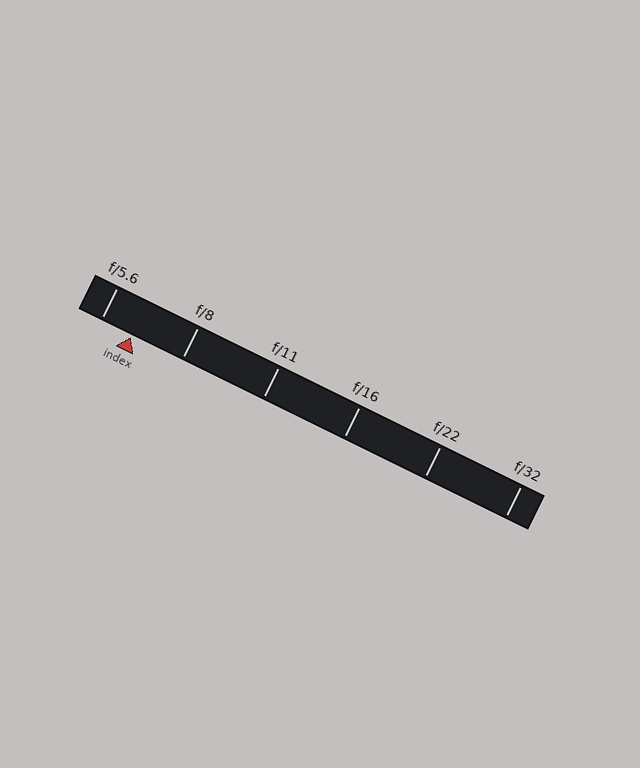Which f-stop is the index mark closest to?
The index mark is closest to f/5.6.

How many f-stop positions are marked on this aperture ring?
There are 6 f-stop positions marked.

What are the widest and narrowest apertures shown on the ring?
The widest aperture shown is f/5.6 and the narrowest is f/32.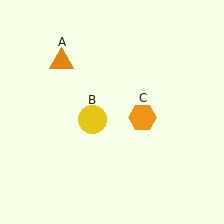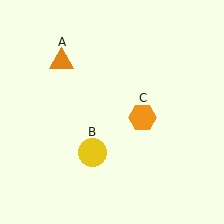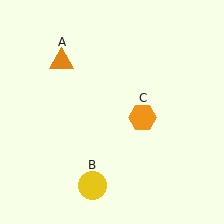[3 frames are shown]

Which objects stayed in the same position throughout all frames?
Orange triangle (object A) and orange hexagon (object C) remained stationary.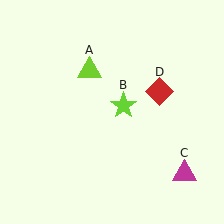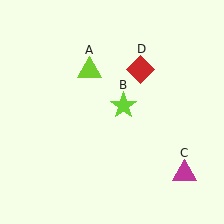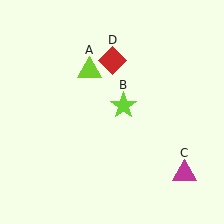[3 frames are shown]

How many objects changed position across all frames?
1 object changed position: red diamond (object D).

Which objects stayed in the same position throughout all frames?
Lime triangle (object A) and lime star (object B) and magenta triangle (object C) remained stationary.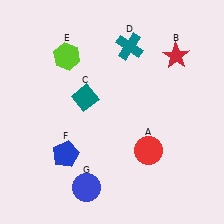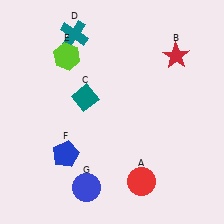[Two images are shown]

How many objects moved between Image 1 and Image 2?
2 objects moved between the two images.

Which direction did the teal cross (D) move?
The teal cross (D) moved left.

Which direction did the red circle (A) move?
The red circle (A) moved down.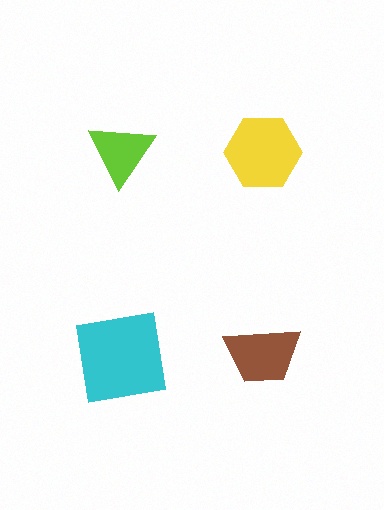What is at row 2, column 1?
A cyan square.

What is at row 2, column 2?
A brown trapezoid.